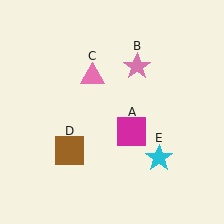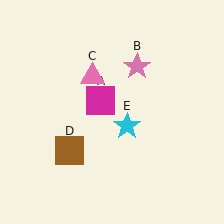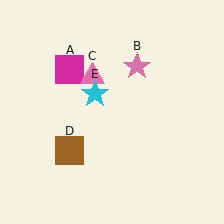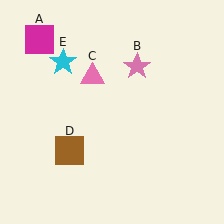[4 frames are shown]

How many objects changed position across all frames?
2 objects changed position: magenta square (object A), cyan star (object E).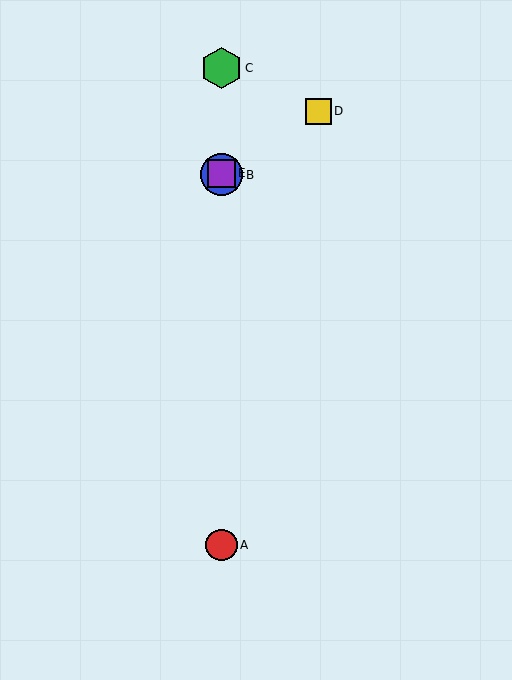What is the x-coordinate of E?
Object E is at x≈221.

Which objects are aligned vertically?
Objects A, B, C, E are aligned vertically.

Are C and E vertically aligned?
Yes, both are at x≈221.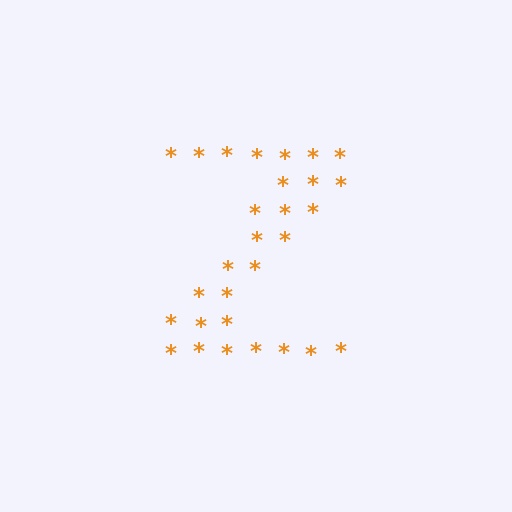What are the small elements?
The small elements are asterisks.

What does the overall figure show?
The overall figure shows the letter Z.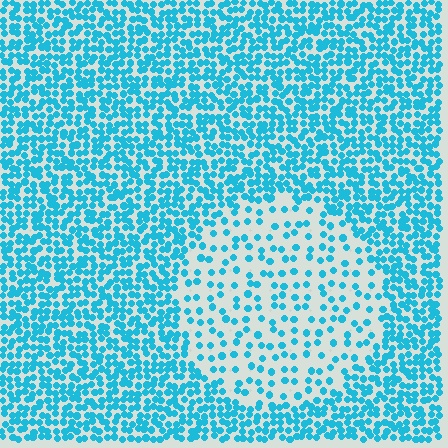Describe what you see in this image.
The image contains small cyan elements arranged at two different densities. A circle-shaped region is visible where the elements are less densely packed than the surrounding area.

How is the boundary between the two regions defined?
The boundary is defined by a change in element density (approximately 2.6x ratio). All elements are the same color, size, and shape.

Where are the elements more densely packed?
The elements are more densely packed outside the circle boundary.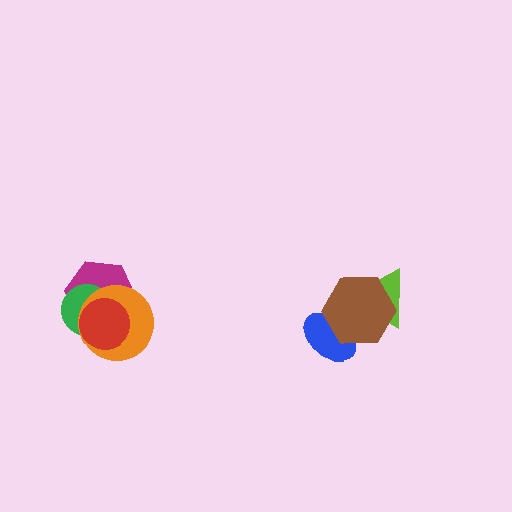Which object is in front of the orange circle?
The red circle is in front of the orange circle.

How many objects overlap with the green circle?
3 objects overlap with the green circle.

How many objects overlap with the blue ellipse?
1 object overlaps with the blue ellipse.